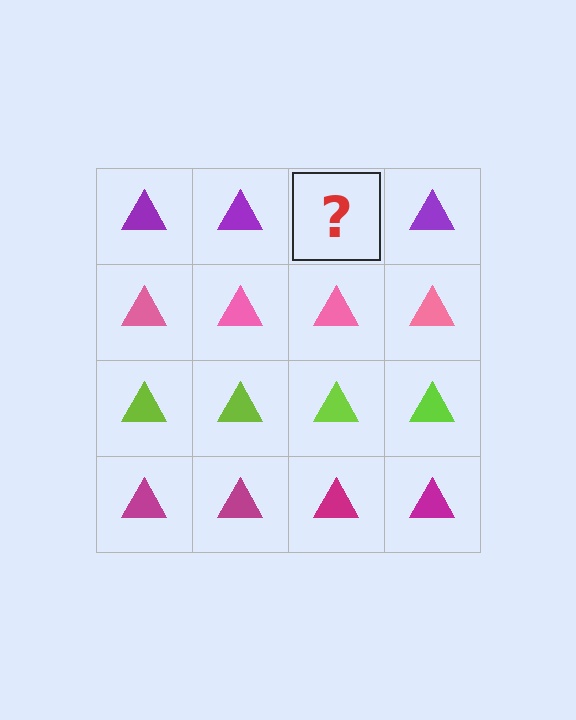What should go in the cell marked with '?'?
The missing cell should contain a purple triangle.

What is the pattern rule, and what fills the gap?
The rule is that each row has a consistent color. The gap should be filled with a purple triangle.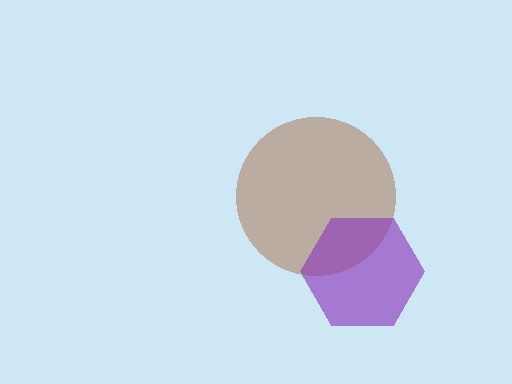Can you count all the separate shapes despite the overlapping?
Yes, there are 2 separate shapes.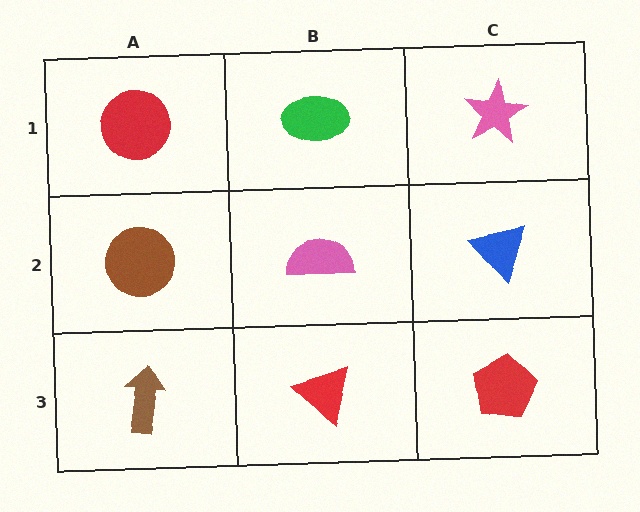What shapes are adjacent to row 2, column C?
A pink star (row 1, column C), a red pentagon (row 3, column C), a pink semicircle (row 2, column B).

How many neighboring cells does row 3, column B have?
3.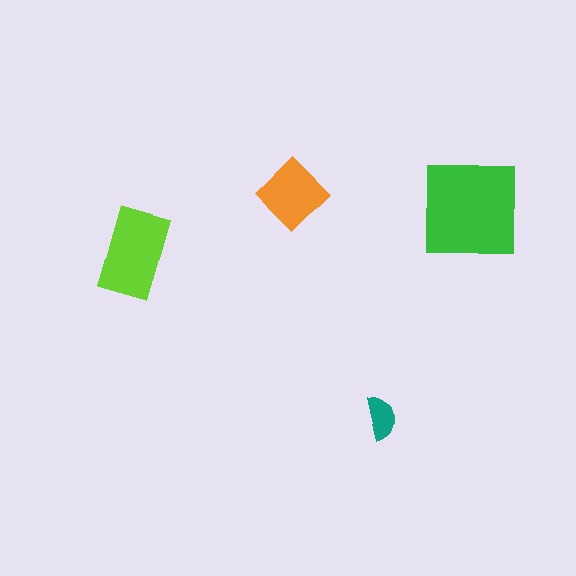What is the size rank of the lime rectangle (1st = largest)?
2nd.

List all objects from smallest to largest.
The teal semicircle, the orange diamond, the lime rectangle, the green square.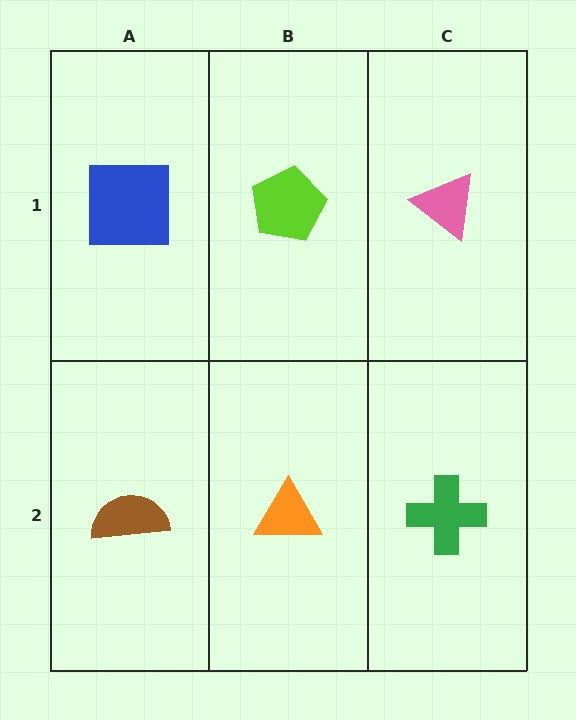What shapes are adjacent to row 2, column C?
A pink triangle (row 1, column C), an orange triangle (row 2, column B).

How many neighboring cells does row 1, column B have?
3.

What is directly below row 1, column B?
An orange triangle.